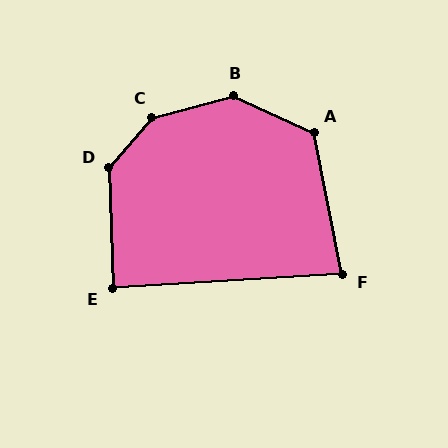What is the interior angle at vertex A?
Approximately 126 degrees (obtuse).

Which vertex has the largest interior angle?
C, at approximately 146 degrees.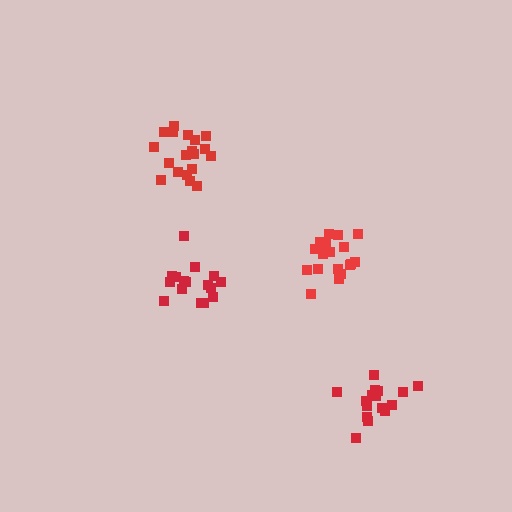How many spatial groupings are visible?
There are 4 spatial groupings.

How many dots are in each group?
Group 1: 19 dots, Group 2: 17 dots, Group 3: 16 dots, Group 4: 20 dots (72 total).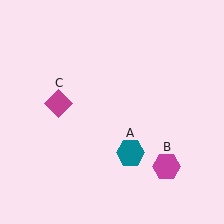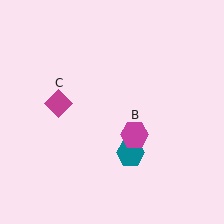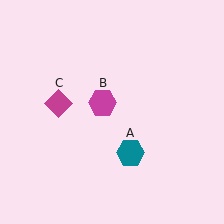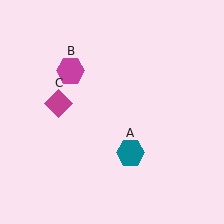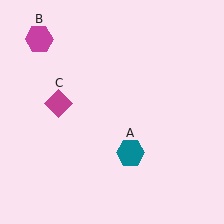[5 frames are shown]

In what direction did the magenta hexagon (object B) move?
The magenta hexagon (object B) moved up and to the left.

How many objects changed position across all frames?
1 object changed position: magenta hexagon (object B).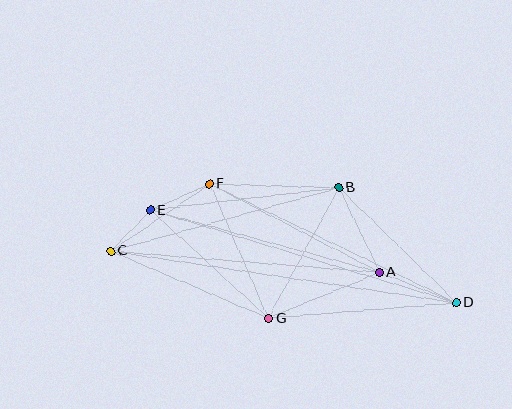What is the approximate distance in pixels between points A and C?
The distance between A and C is approximately 270 pixels.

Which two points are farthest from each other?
Points C and D are farthest from each other.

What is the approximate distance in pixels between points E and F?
The distance between E and F is approximately 65 pixels.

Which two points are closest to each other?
Points C and E are closest to each other.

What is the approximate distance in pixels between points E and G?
The distance between E and G is approximately 160 pixels.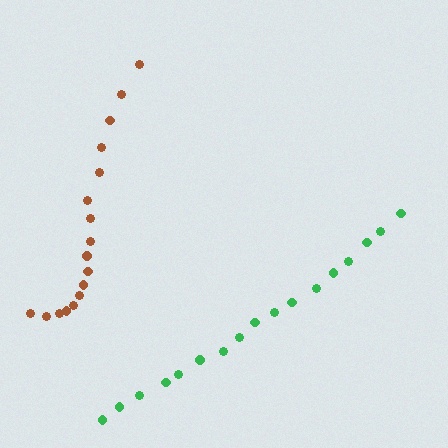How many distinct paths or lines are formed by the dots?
There are 2 distinct paths.